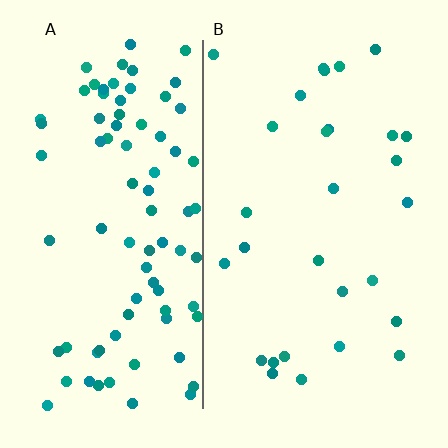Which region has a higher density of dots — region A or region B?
A (the left).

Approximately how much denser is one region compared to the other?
Approximately 3.0× — region A over region B.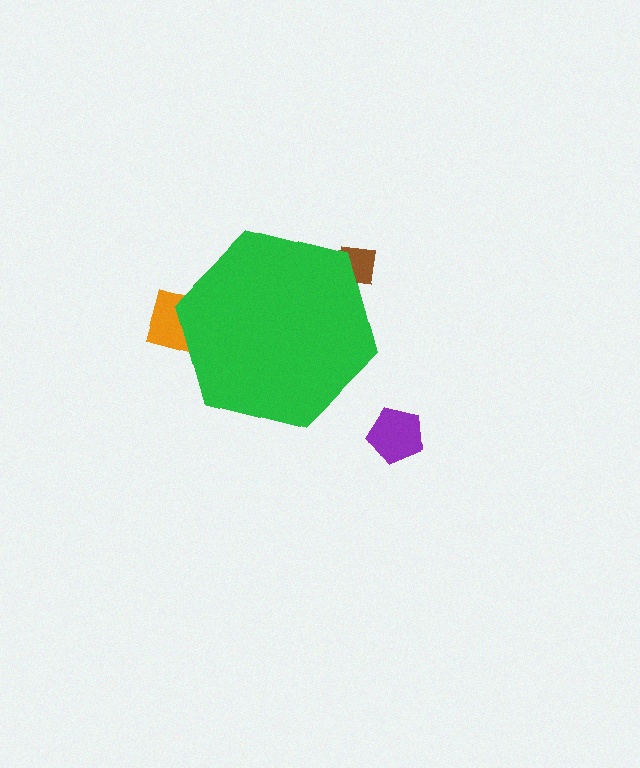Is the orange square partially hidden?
Yes, the orange square is partially hidden behind the green hexagon.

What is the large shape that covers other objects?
A green hexagon.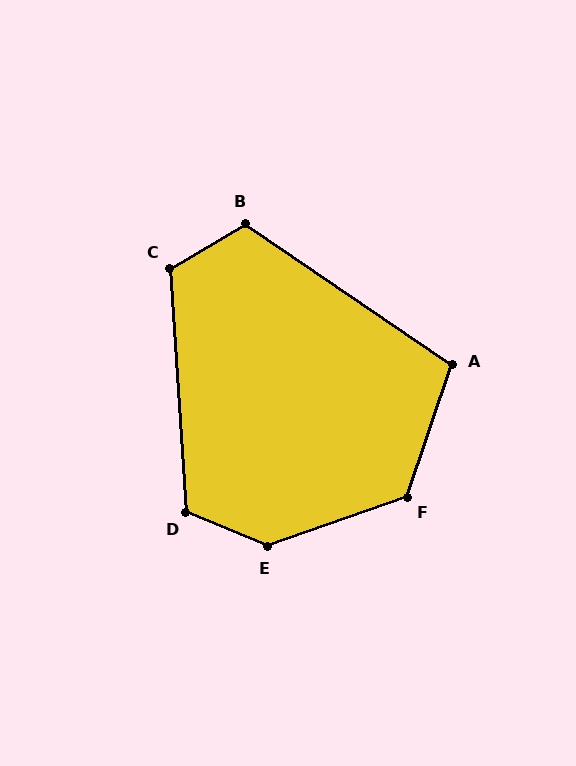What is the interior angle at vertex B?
Approximately 115 degrees (obtuse).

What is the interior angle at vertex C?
Approximately 117 degrees (obtuse).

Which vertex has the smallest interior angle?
A, at approximately 106 degrees.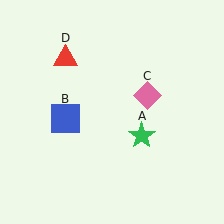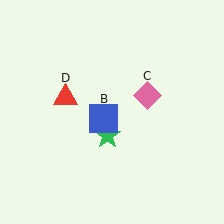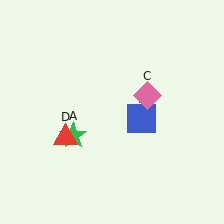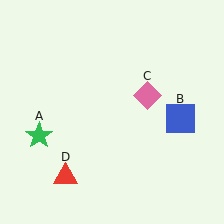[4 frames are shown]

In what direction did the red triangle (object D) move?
The red triangle (object D) moved down.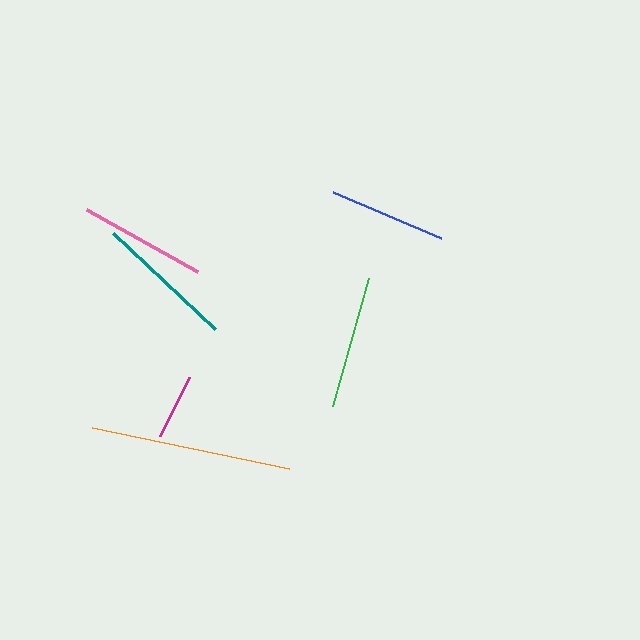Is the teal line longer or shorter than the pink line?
The teal line is longer than the pink line.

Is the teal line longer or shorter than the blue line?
The teal line is longer than the blue line.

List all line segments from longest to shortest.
From longest to shortest: orange, teal, green, pink, blue, magenta.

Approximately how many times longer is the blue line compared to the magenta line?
The blue line is approximately 1.8 times the length of the magenta line.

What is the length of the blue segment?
The blue segment is approximately 117 pixels long.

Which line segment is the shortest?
The magenta line is the shortest at approximately 66 pixels.